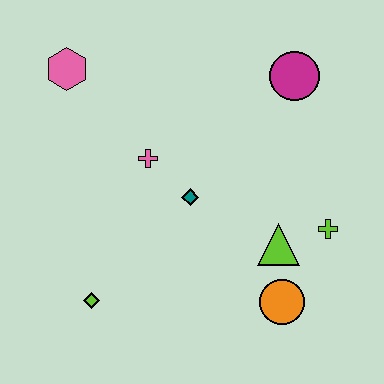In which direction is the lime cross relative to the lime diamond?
The lime cross is to the right of the lime diamond.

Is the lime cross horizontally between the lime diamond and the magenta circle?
No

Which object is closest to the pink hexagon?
The pink cross is closest to the pink hexagon.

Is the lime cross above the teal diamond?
No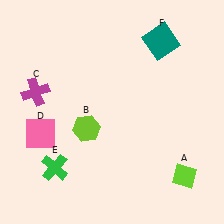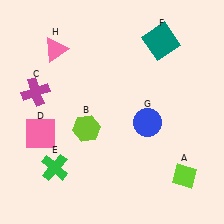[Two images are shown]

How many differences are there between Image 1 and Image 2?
There are 2 differences between the two images.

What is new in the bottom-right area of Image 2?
A blue circle (G) was added in the bottom-right area of Image 2.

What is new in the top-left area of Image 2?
A pink triangle (H) was added in the top-left area of Image 2.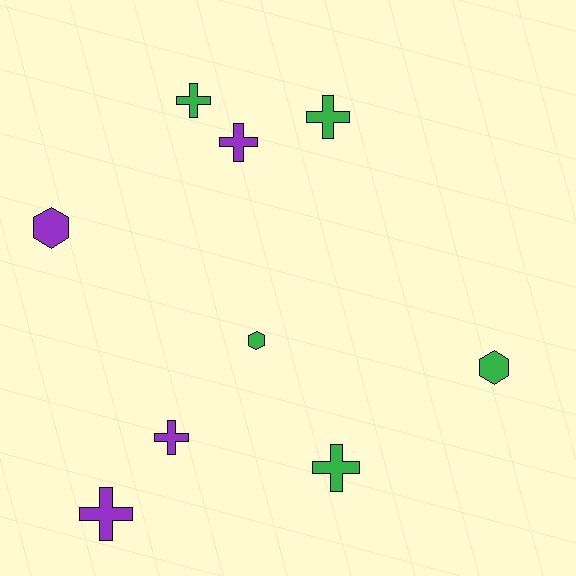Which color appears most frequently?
Green, with 5 objects.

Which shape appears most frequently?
Cross, with 6 objects.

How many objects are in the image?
There are 9 objects.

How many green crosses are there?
There are 3 green crosses.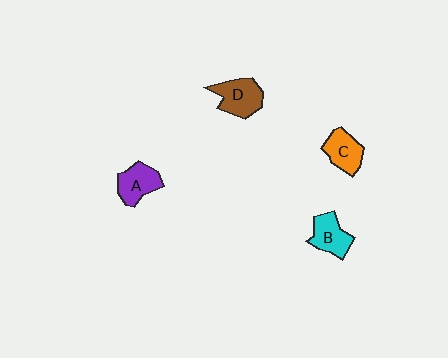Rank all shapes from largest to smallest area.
From largest to smallest: D (brown), A (purple), B (cyan), C (orange).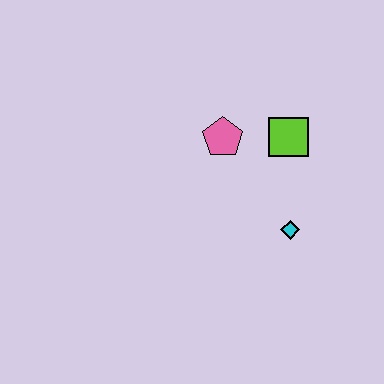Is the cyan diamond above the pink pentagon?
No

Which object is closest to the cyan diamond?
The lime square is closest to the cyan diamond.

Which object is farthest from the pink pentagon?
The cyan diamond is farthest from the pink pentagon.